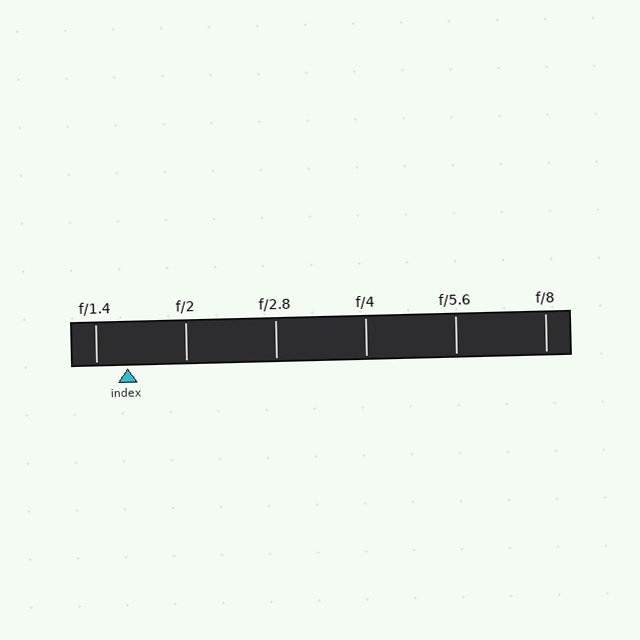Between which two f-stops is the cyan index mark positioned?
The index mark is between f/1.4 and f/2.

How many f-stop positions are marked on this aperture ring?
There are 6 f-stop positions marked.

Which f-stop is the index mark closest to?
The index mark is closest to f/1.4.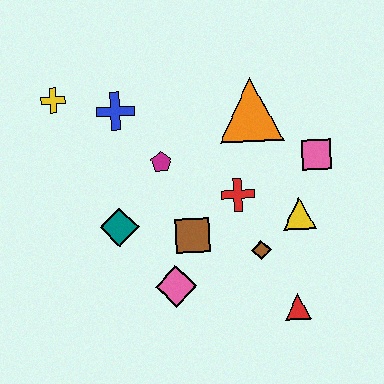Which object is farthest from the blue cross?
The red triangle is farthest from the blue cross.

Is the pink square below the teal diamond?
No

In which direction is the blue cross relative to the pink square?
The blue cross is to the left of the pink square.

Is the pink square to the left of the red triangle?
No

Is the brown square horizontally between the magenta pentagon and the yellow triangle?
Yes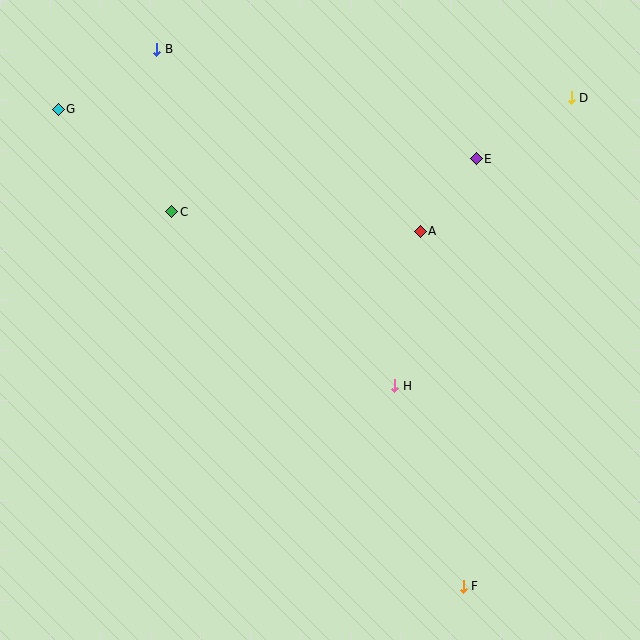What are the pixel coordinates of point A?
Point A is at (420, 231).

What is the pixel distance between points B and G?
The distance between B and G is 115 pixels.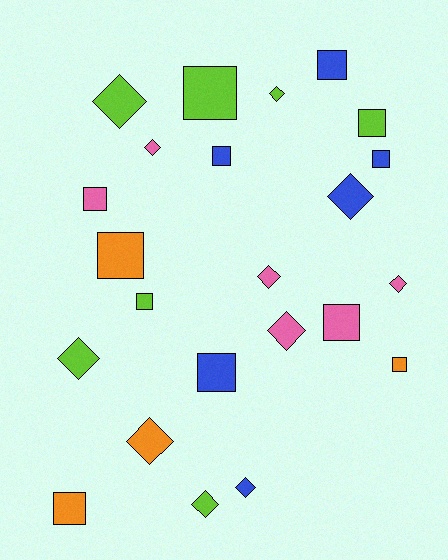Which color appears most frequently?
Lime, with 7 objects.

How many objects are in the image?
There are 23 objects.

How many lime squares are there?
There are 3 lime squares.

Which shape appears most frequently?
Square, with 12 objects.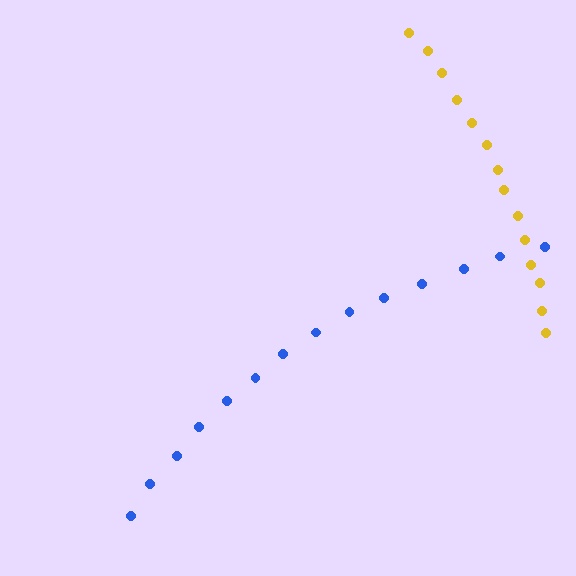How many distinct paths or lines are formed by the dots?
There are 2 distinct paths.